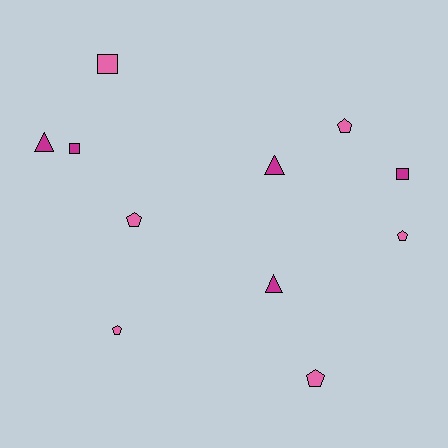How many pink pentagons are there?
There are 5 pink pentagons.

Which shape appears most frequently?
Pentagon, with 5 objects.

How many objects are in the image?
There are 11 objects.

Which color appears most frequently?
Pink, with 6 objects.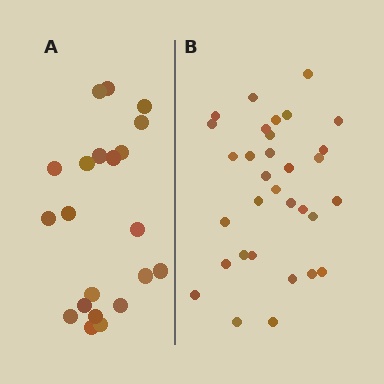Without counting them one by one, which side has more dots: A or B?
Region B (the right region) has more dots.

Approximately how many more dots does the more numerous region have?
Region B has roughly 12 or so more dots than region A.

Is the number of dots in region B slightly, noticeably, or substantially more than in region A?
Region B has substantially more. The ratio is roughly 1.5 to 1.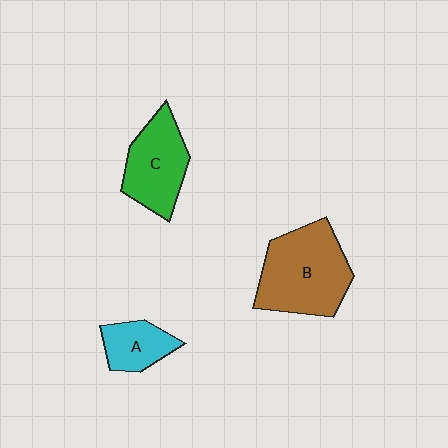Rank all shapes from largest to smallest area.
From largest to smallest: B (brown), C (green), A (cyan).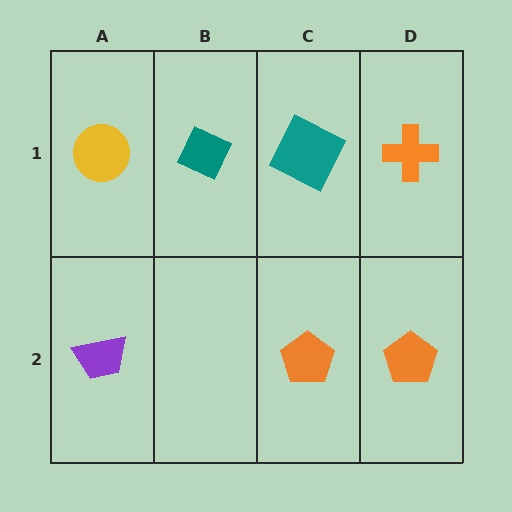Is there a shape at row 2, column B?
No, that cell is empty.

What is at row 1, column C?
A teal square.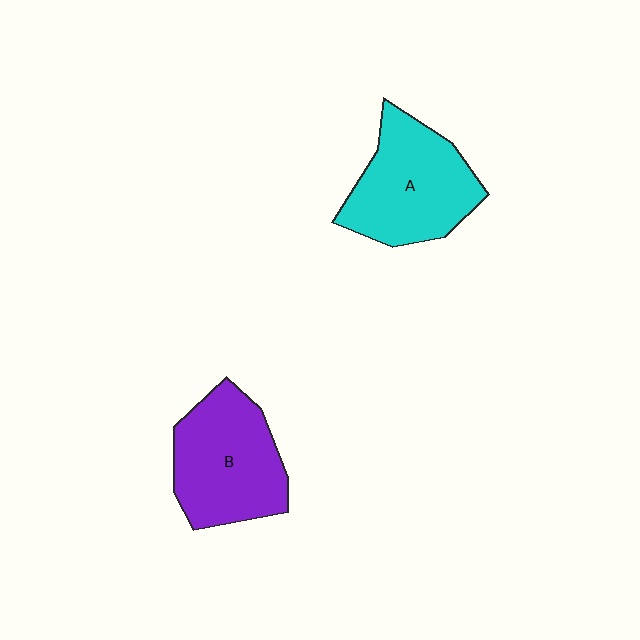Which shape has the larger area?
Shape A (cyan).